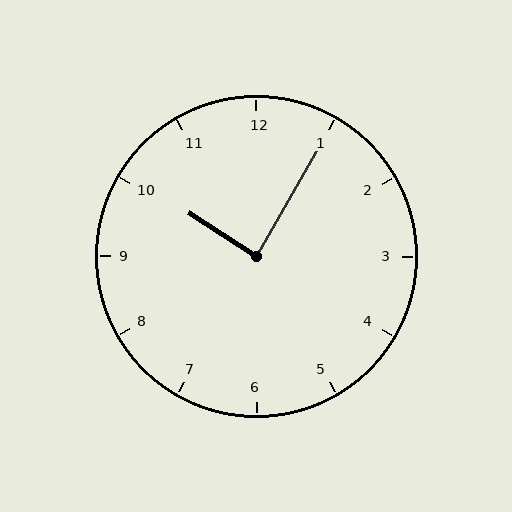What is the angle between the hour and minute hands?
Approximately 88 degrees.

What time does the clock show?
10:05.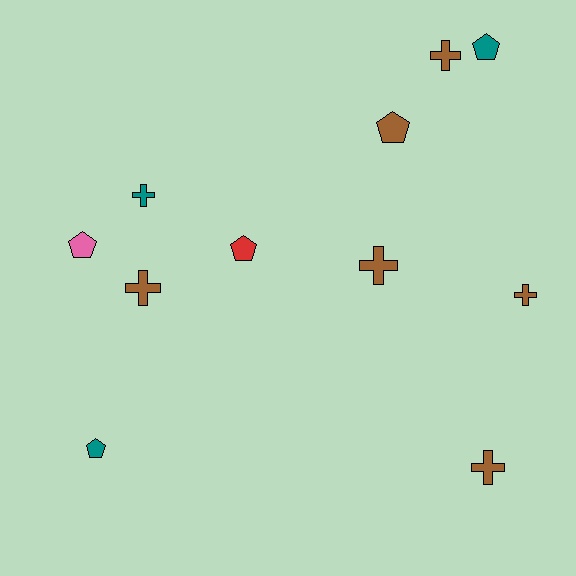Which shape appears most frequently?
Cross, with 6 objects.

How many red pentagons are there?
There is 1 red pentagon.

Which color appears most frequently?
Brown, with 6 objects.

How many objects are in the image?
There are 11 objects.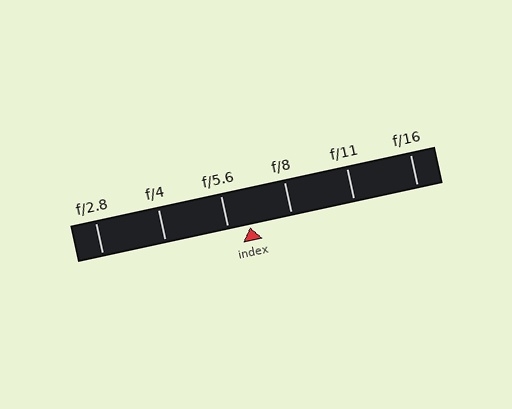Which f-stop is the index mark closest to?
The index mark is closest to f/5.6.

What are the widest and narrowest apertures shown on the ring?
The widest aperture shown is f/2.8 and the narrowest is f/16.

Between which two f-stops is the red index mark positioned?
The index mark is between f/5.6 and f/8.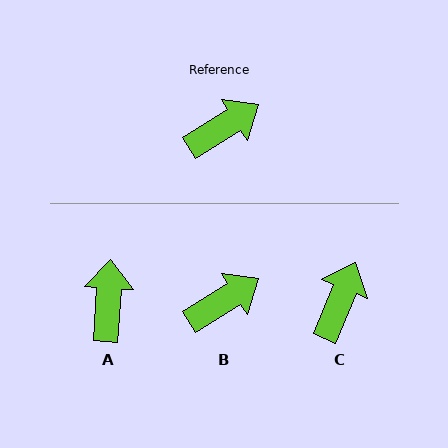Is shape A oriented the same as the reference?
No, it is off by about 54 degrees.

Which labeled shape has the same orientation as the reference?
B.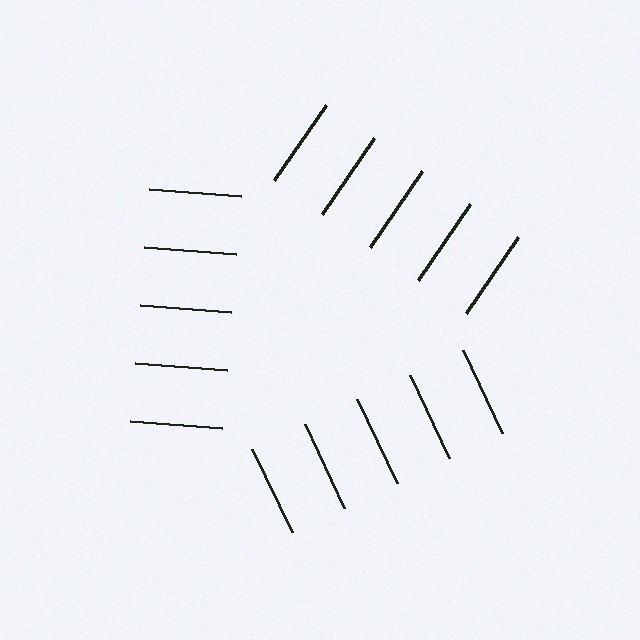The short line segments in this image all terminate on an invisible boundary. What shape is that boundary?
An illusory triangle — the line segments terminate on its edges but no continuous stroke is drawn.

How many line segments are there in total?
15 — 5 along each of the 3 edges.